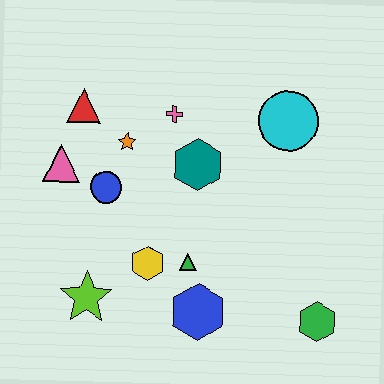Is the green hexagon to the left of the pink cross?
No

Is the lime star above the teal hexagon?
No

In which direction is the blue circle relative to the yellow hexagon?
The blue circle is above the yellow hexagon.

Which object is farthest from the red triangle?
The green hexagon is farthest from the red triangle.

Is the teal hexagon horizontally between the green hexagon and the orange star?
Yes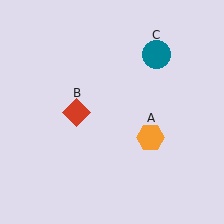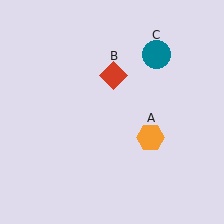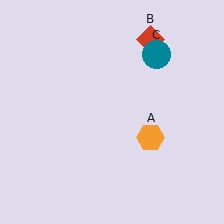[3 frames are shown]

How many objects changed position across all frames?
1 object changed position: red diamond (object B).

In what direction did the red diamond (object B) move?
The red diamond (object B) moved up and to the right.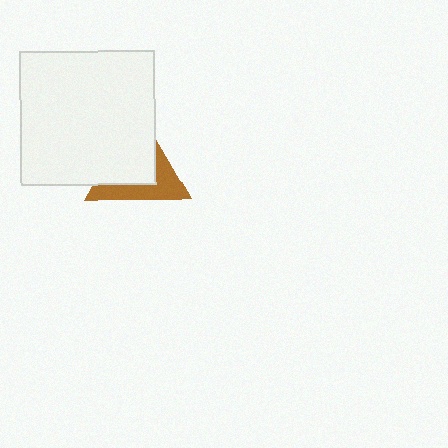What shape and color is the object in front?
The object in front is a white square.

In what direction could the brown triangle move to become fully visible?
The brown triangle could move toward the lower-right. That would shift it out from behind the white square entirely.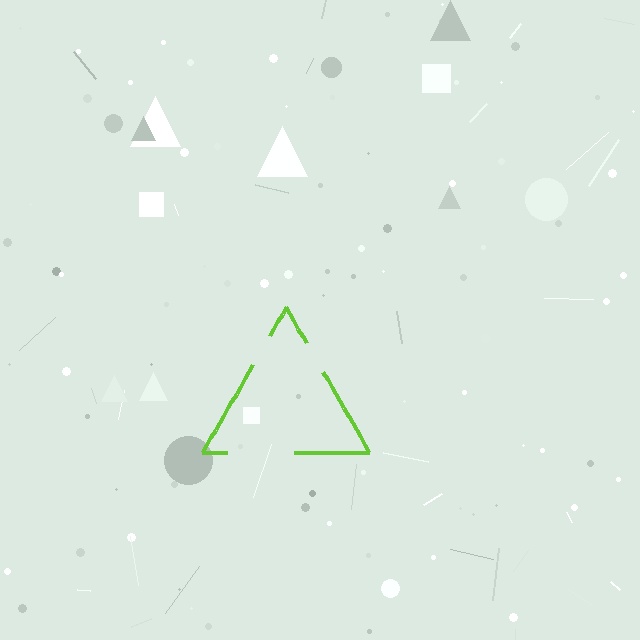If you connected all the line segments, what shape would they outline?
They would outline a triangle.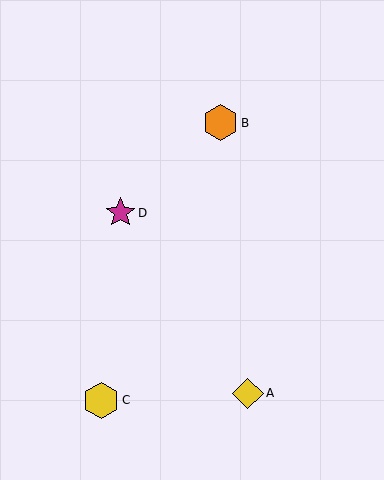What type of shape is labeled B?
Shape B is an orange hexagon.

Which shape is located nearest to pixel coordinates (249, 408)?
The yellow diamond (labeled A) at (248, 393) is nearest to that location.